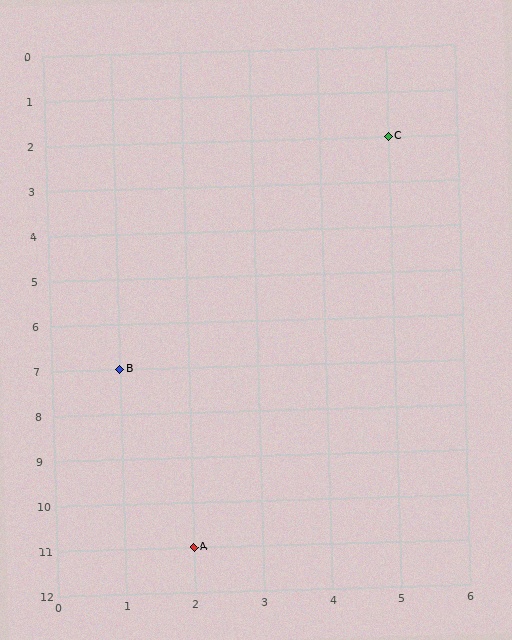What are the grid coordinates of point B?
Point B is at grid coordinates (1, 7).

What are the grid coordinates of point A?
Point A is at grid coordinates (2, 11).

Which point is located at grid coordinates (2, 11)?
Point A is at (2, 11).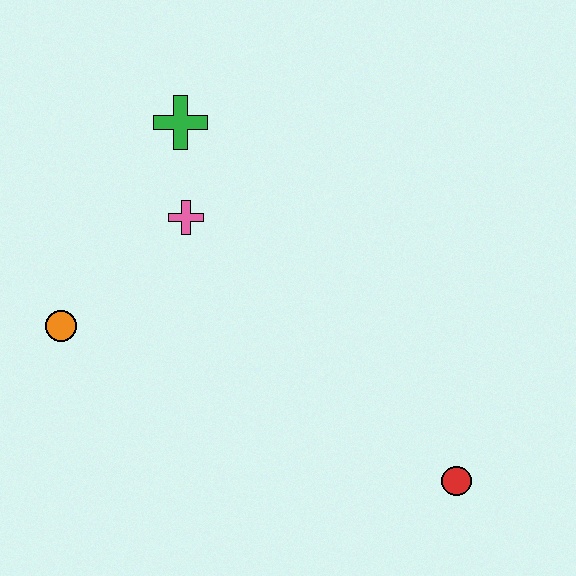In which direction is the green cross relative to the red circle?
The green cross is above the red circle.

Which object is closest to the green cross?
The pink cross is closest to the green cross.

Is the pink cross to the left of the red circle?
Yes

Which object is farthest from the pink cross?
The red circle is farthest from the pink cross.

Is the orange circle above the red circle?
Yes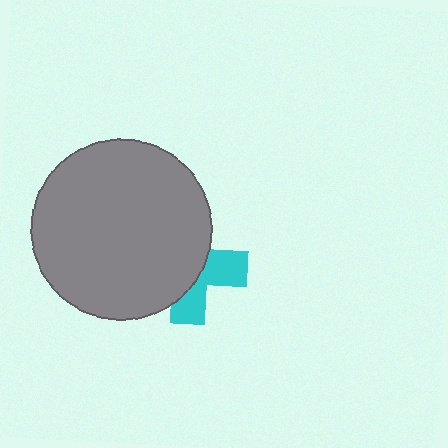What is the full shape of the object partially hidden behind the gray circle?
The partially hidden object is a cyan cross.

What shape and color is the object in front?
The object in front is a gray circle.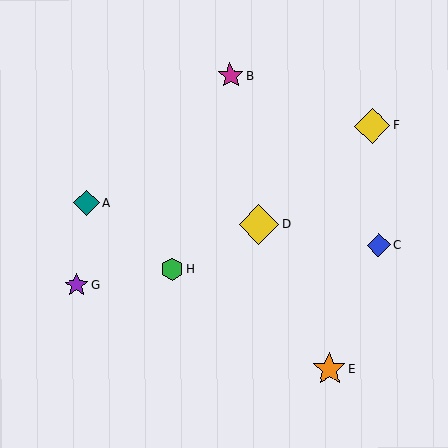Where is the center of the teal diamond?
The center of the teal diamond is at (87, 203).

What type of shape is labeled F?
Shape F is a yellow diamond.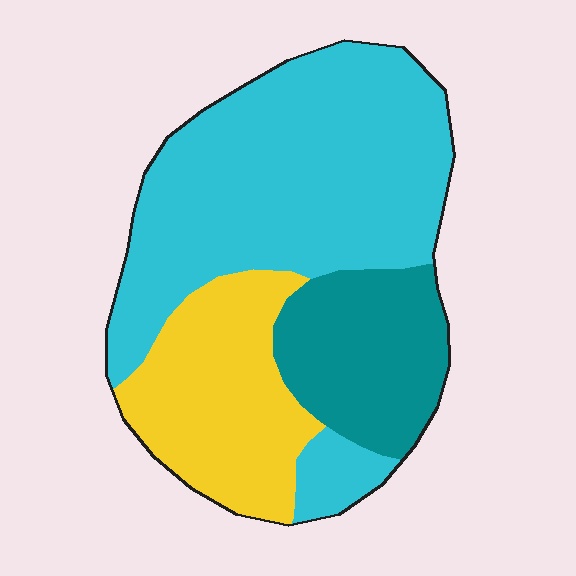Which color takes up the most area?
Cyan, at roughly 55%.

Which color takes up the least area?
Teal, at roughly 20%.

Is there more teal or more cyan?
Cyan.